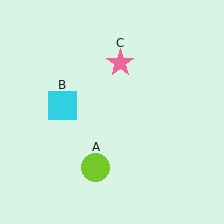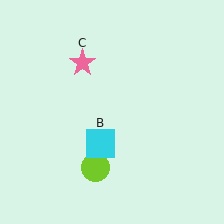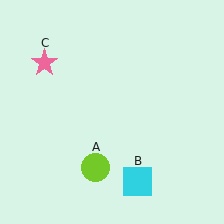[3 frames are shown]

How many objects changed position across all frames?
2 objects changed position: cyan square (object B), pink star (object C).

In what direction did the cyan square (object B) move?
The cyan square (object B) moved down and to the right.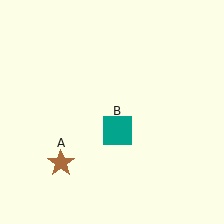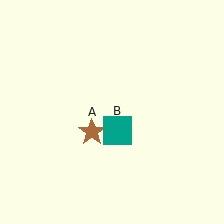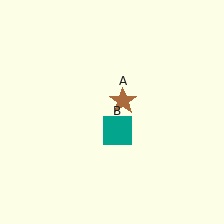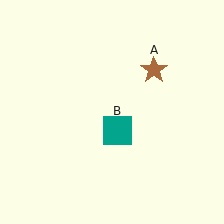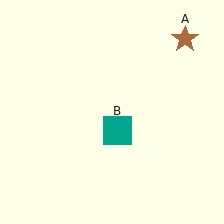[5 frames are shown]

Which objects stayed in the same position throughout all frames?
Teal square (object B) remained stationary.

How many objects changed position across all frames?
1 object changed position: brown star (object A).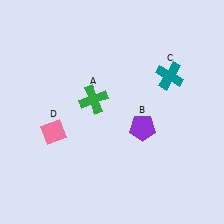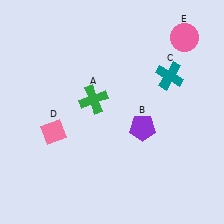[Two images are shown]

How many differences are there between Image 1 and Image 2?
There is 1 difference between the two images.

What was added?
A pink circle (E) was added in Image 2.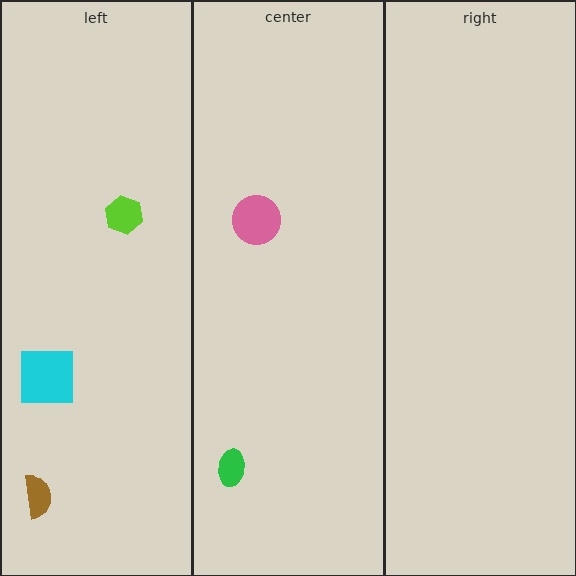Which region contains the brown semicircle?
The left region.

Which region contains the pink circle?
The center region.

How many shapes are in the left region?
3.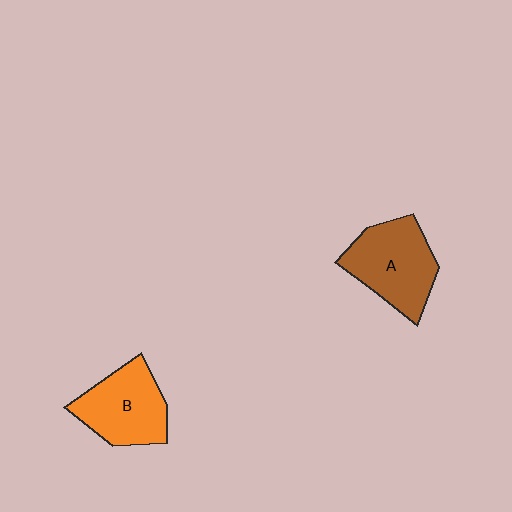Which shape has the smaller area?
Shape B (orange).